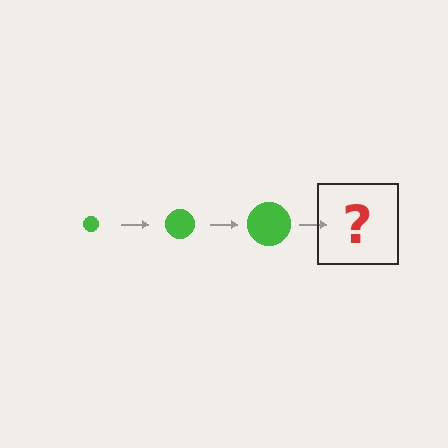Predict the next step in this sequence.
The next step is a green circle, larger than the previous one.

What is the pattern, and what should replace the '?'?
The pattern is that the circle gets progressively larger each step. The '?' should be a green circle, larger than the previous one.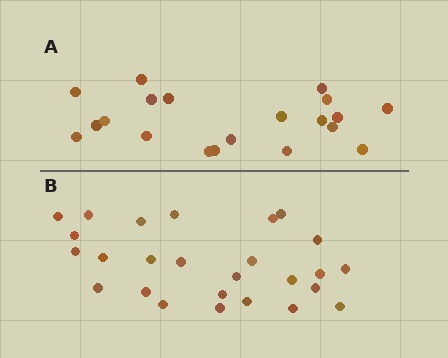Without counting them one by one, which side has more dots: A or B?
Region B (the bottom region) has more dots.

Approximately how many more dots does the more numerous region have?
Region B has about 6 more dots than region A.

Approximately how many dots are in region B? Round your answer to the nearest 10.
About 30 dots. (The exact count is 26, which rounds to 30.)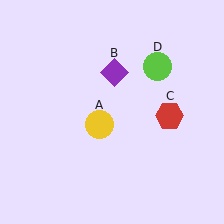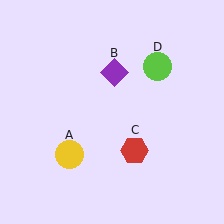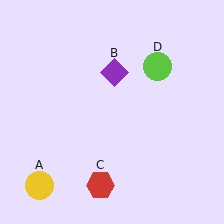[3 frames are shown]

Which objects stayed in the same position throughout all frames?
Purple diamond (object B) and lime circle (object D) remained stationary.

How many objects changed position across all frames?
2 objects changed position: yellow circle (object A), red hexagon (object C).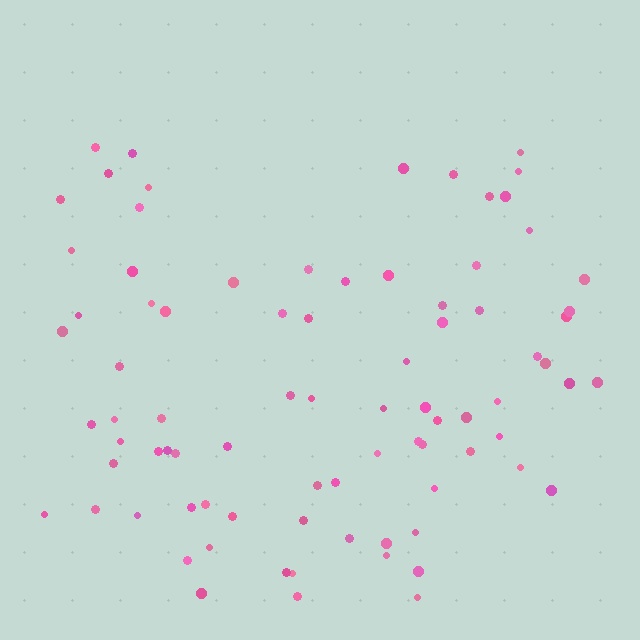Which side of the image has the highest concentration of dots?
The bottom.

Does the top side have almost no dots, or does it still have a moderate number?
Still a moderate number, just noticeably fewer than the bottom.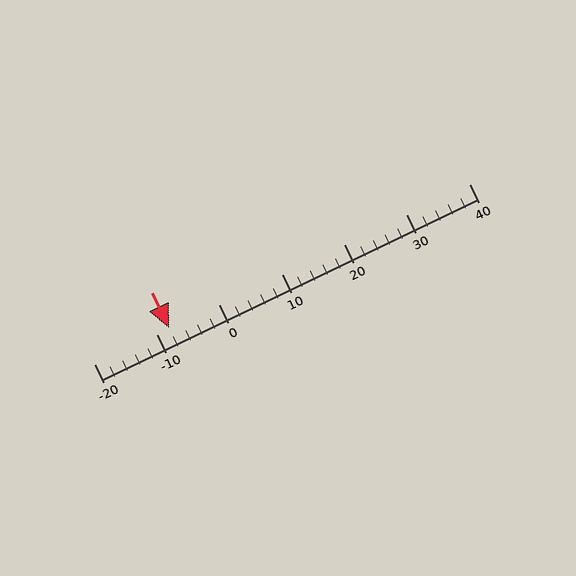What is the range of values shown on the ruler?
The ruler shows values from -20 to 40.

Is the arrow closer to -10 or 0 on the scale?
The arrow is closer to -10.